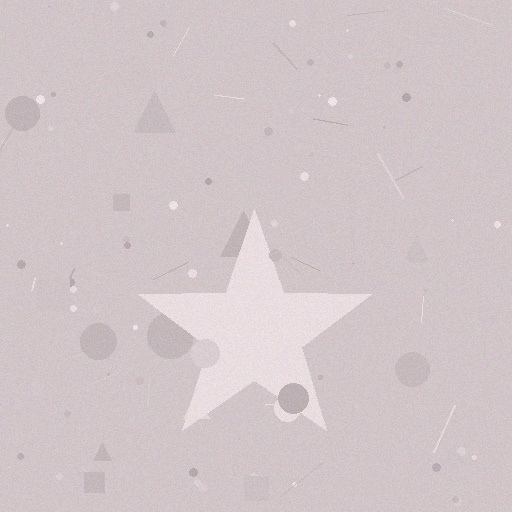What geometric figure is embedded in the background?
A star is embedded in the background.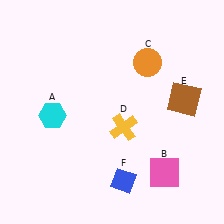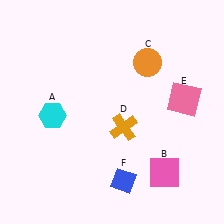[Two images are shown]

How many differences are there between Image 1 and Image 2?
There are 2 differences between the two images.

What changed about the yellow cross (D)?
In Image 1, D is yellow. In Image 2, it changed to orange.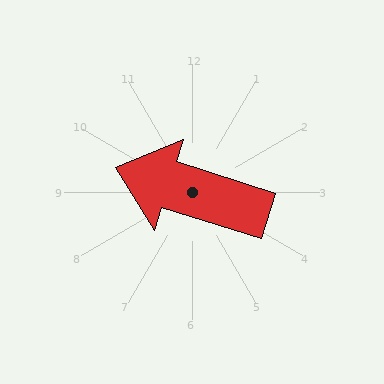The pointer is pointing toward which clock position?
Roughly 10 o'clock.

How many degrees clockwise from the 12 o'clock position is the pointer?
Approximately 287 degrees.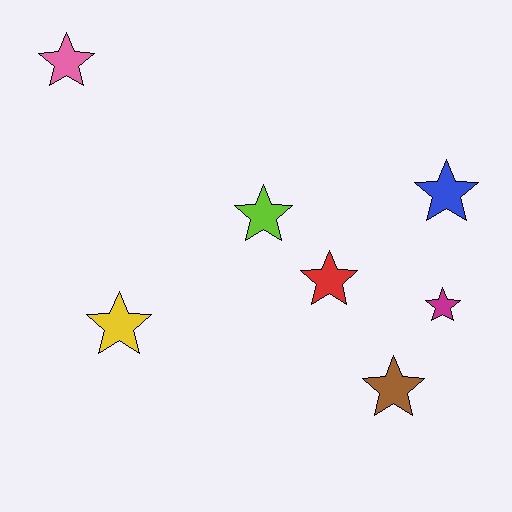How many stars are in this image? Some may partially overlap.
There are 7 stars.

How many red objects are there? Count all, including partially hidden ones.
There is 1 red object.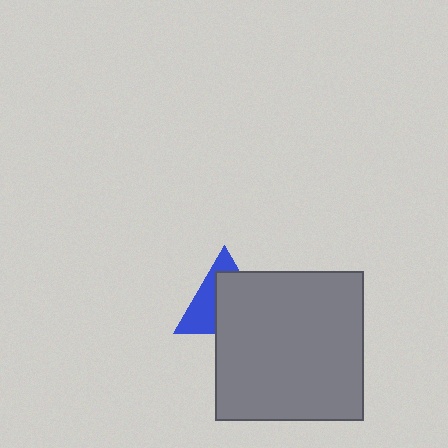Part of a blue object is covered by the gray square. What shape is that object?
It is a triangle.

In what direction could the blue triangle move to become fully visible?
The blue triangle could move toward the upper-left. That would shift it out from behind the gray square entirely.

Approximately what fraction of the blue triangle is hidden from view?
Roughly 58% of the blue triangle is hidden behind the gray square.